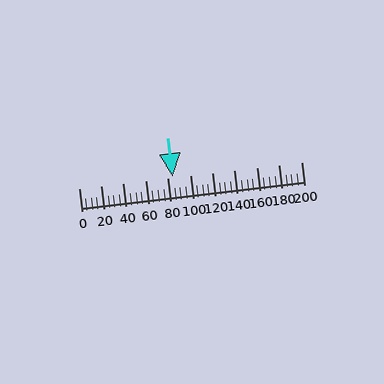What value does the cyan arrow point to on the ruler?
The cyan arrow points to approximately 85.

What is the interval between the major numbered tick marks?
The major tick marks are spaced 20 units apart.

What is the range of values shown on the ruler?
The ruler shows values from 0 to 200.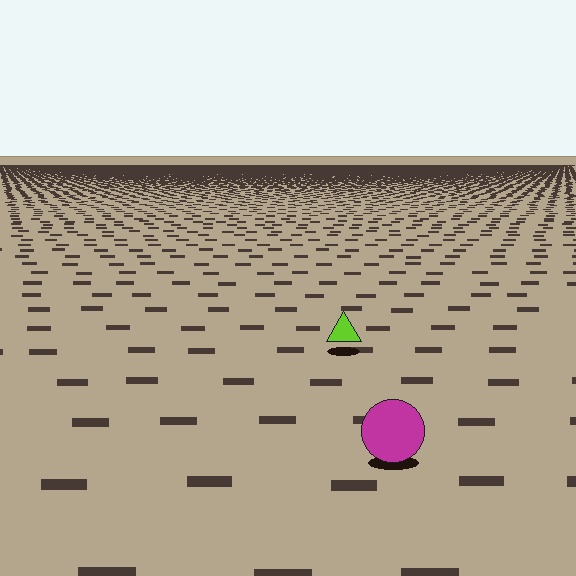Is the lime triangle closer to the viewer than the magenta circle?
No. The magenta circle is closer — you can tell from the texture gradient: the ground texture is coarser near it.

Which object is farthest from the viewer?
The lime triangle is farthest from the viewer. It appears smaller and the ground texture around it is denser.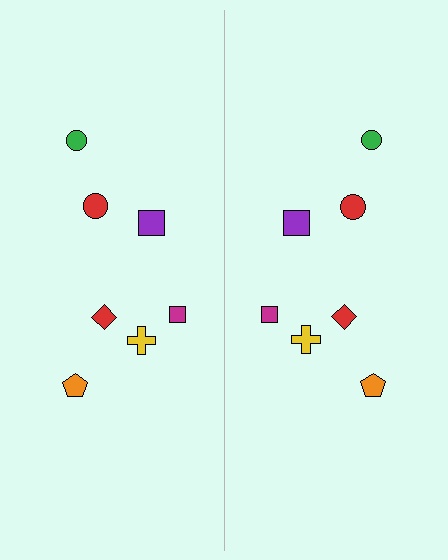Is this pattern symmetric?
Yes, this pattern has bilateral (reflection) symmetry.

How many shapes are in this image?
There are 14 shapes in this image.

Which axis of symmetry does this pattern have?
The pattern has a vertical axis of symmetry running through the center of the image.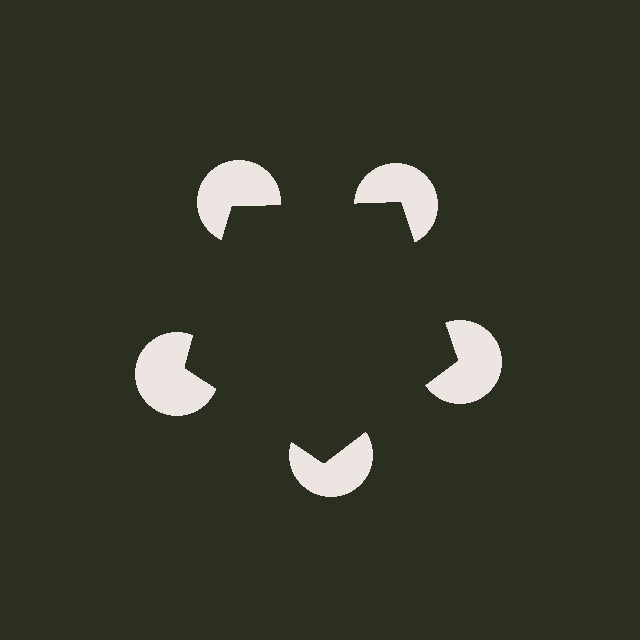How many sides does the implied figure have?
5 sides.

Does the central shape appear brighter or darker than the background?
It typically appears slightly darker than the background, even though no actual brightness change is drawn.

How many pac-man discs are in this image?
There are 5 — one at each vertex of the illusory pentagon.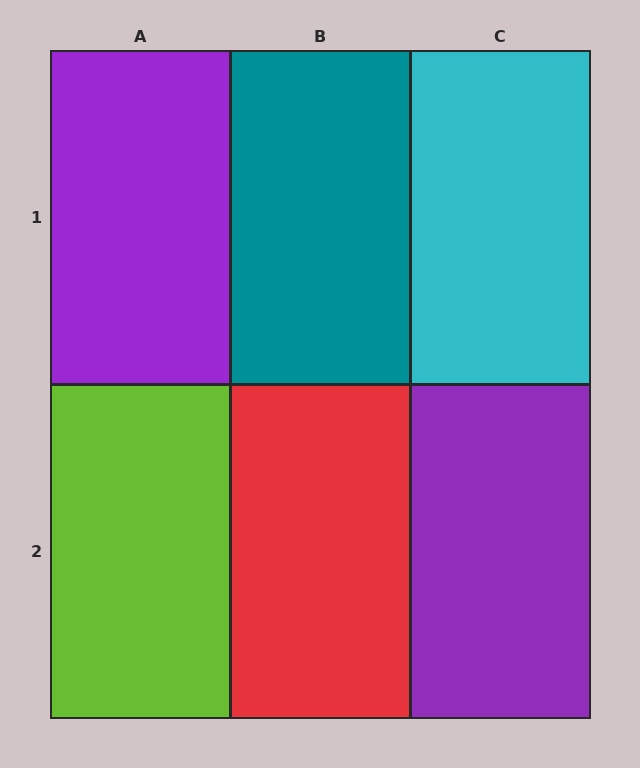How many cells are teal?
1 cell is teal.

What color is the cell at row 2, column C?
Purple.